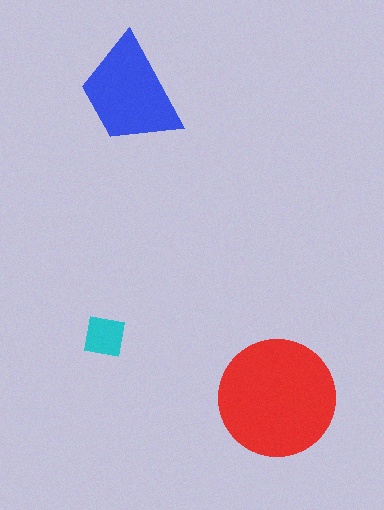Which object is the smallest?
The cyan square.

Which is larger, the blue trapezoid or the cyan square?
The blue trapezoid.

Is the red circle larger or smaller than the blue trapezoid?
Larger.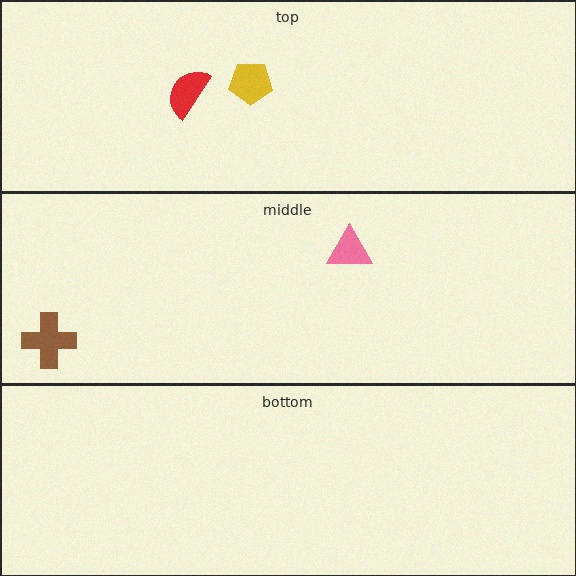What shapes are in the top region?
The red semicircle, the yellow pentagon.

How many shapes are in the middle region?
2.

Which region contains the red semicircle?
The top region.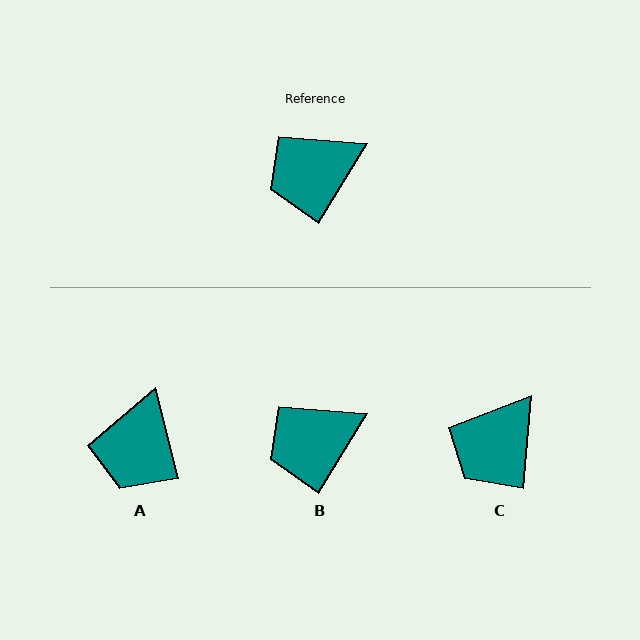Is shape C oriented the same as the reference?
No, it is off by about 26 degrees.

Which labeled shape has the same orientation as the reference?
B.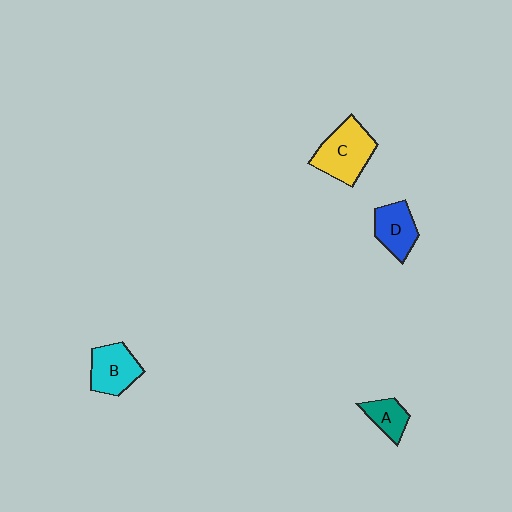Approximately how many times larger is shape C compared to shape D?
Approximately 1.4 times.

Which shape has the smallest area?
Shape A (teal).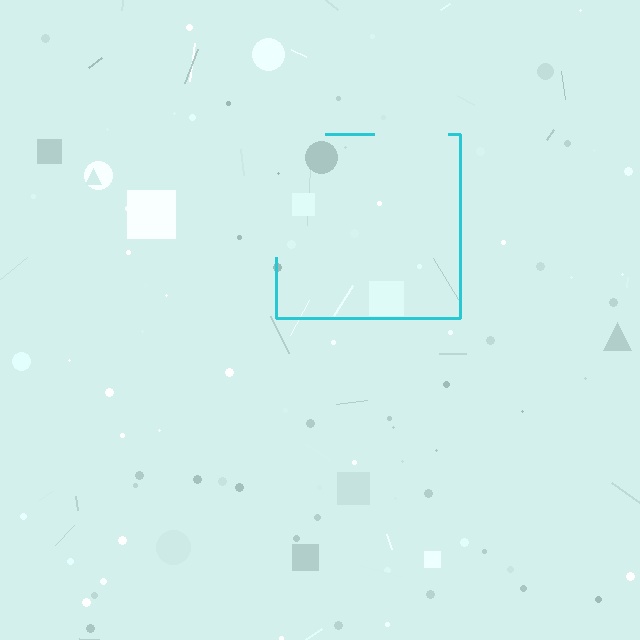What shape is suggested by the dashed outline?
The dashed outline suggests a square.